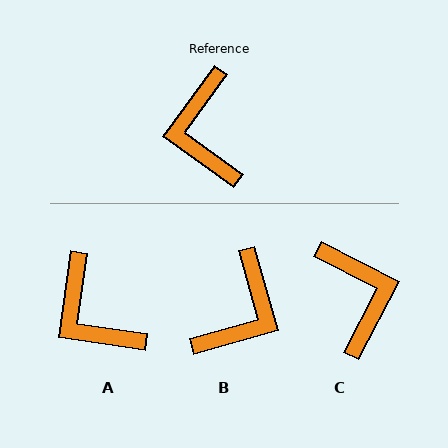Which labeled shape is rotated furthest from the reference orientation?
C, about 172 degrees away.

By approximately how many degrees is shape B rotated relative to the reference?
Approximately 142 degrees counter-clockwise.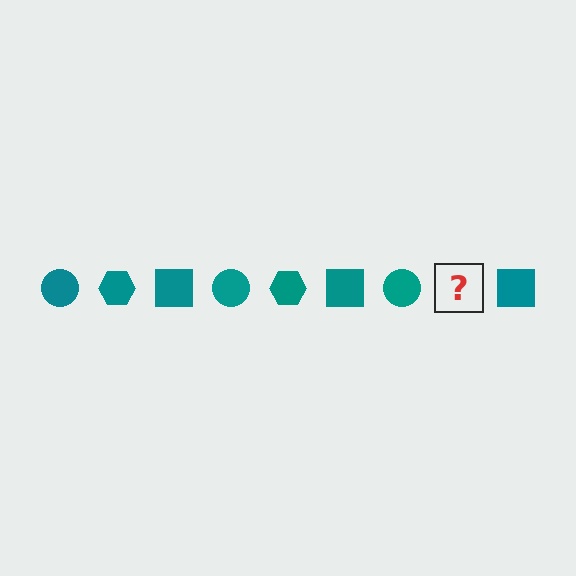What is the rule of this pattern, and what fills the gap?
The rule is that the pattern cycles through circle, hexagon, square shapes in teal. The gap should be filled with a teal hexagon.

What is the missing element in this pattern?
The missing element is a teal hexagon.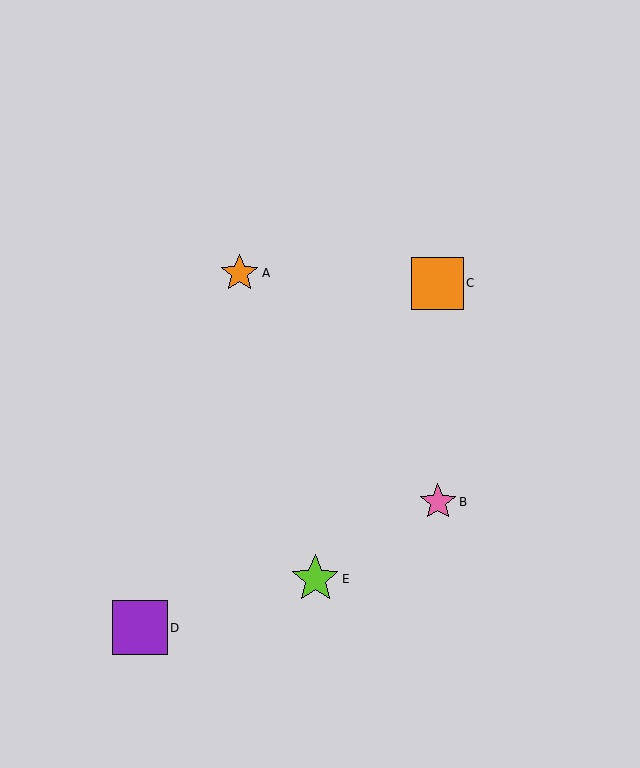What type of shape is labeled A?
Shape A is an orange star.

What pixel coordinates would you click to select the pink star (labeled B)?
Click at (438, 502) to select the pink star B.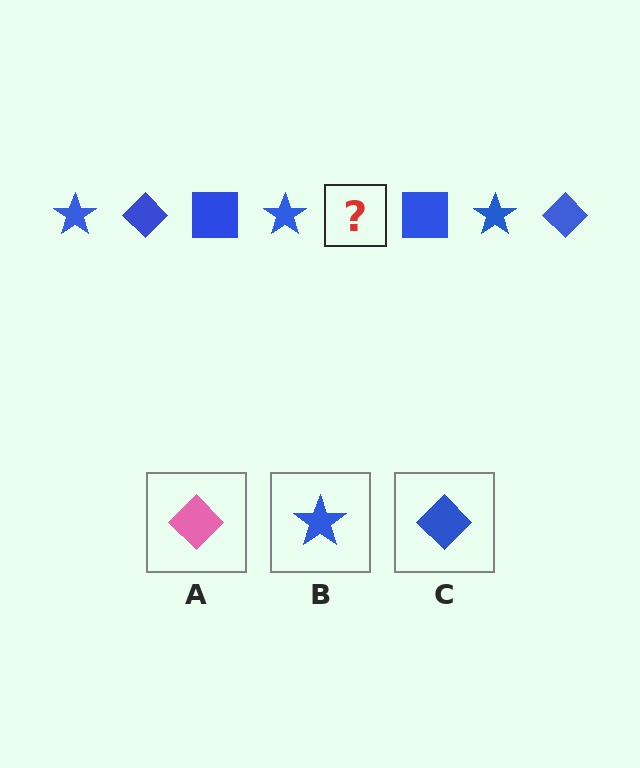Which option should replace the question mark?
Option C.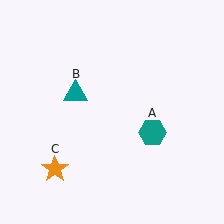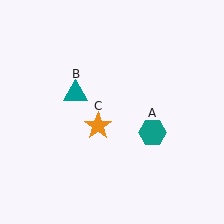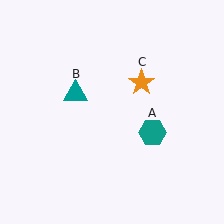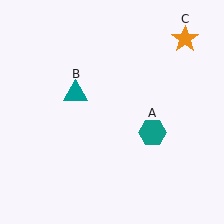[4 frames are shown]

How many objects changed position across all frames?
1 object changed position: orange star (object C).